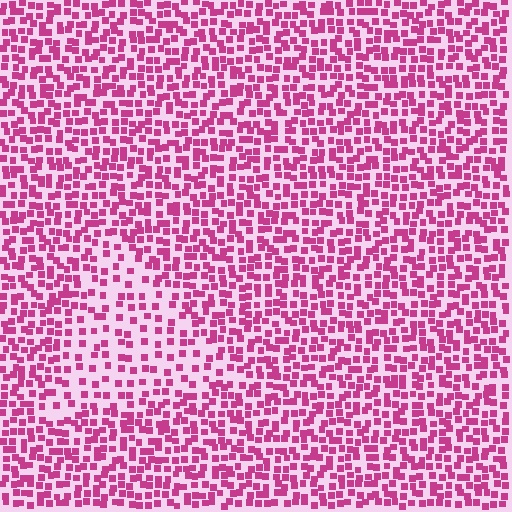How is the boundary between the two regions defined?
The boundary is defined by a change in element density (approximately 1.9x ratio). All elements are the same color, size, and shape.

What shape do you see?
I see a triangle.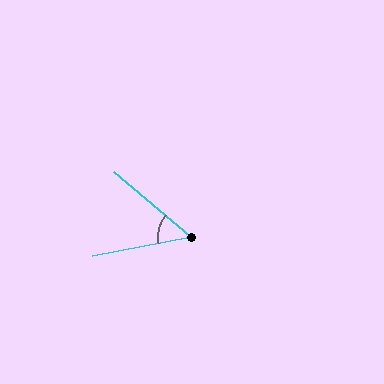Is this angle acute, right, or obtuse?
It is acute.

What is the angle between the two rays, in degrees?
Approximately 51 degrees.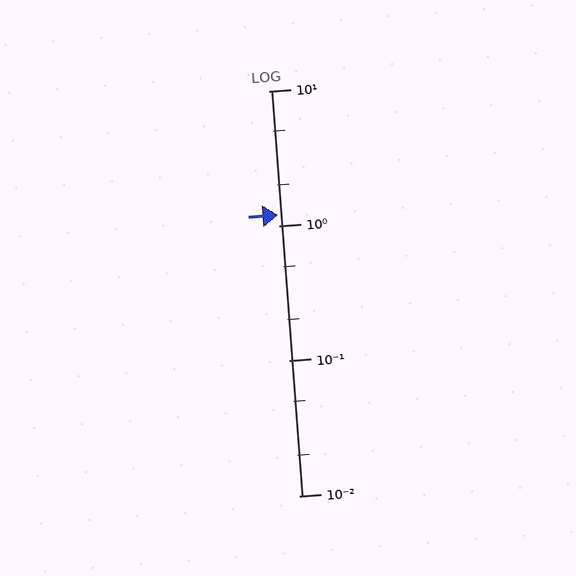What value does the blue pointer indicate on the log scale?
The pointer indicates approximately 1.2.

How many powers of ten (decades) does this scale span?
The scale spans 3 decades, from 0.01 to 10.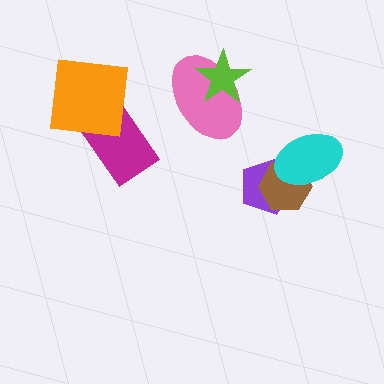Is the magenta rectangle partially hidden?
Yes, it is partially covered by another shape.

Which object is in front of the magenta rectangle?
The orange square is in front of the magenta rectangle.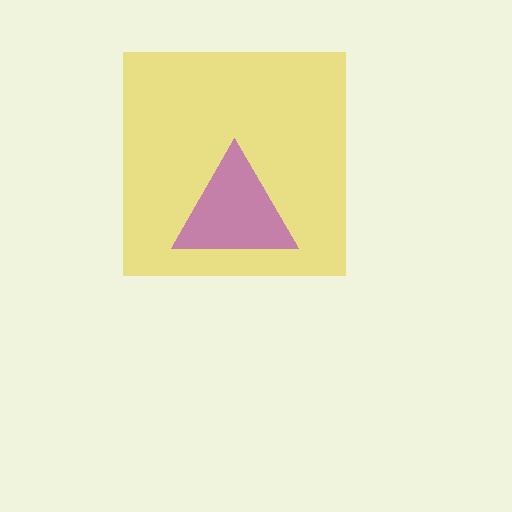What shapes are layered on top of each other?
The layered shapes are: a yellow square, a purple triangle.